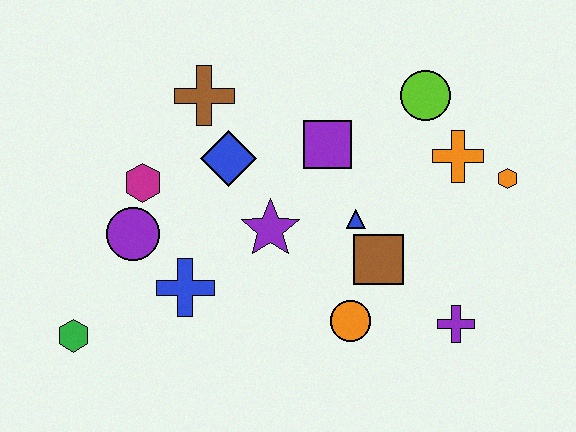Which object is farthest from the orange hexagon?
The green hexagon is farthest from the orange hexagon.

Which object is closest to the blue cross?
The purple circle is closest to the blue cross.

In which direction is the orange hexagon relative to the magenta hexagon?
The orange hexagon is to the right of the magenta hexagon.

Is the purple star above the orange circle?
Yes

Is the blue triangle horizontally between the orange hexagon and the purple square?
Yes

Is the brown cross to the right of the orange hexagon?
No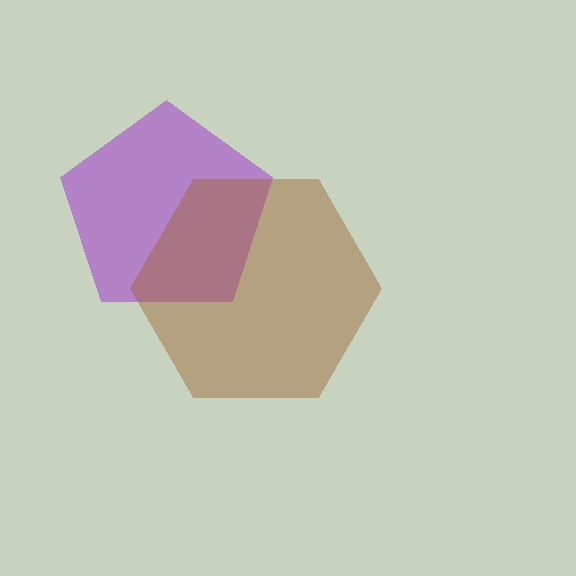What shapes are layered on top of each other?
The layered shapes are: a purple pentagon, a brown hexagon.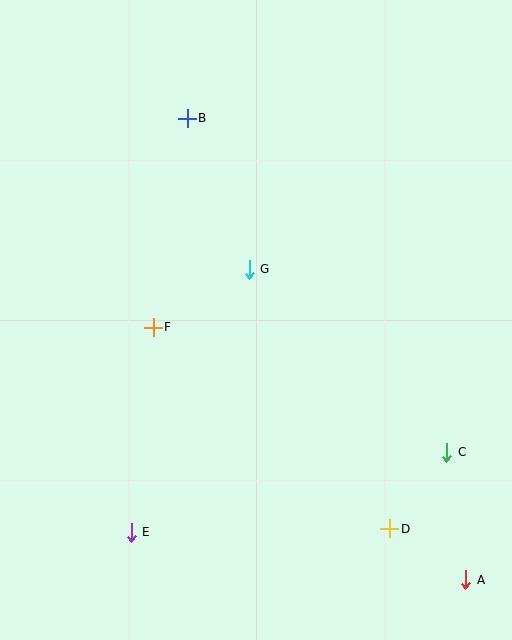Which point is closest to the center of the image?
Point G at (249, 269) is closest to the center.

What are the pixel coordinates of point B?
Point B is at (187, 118).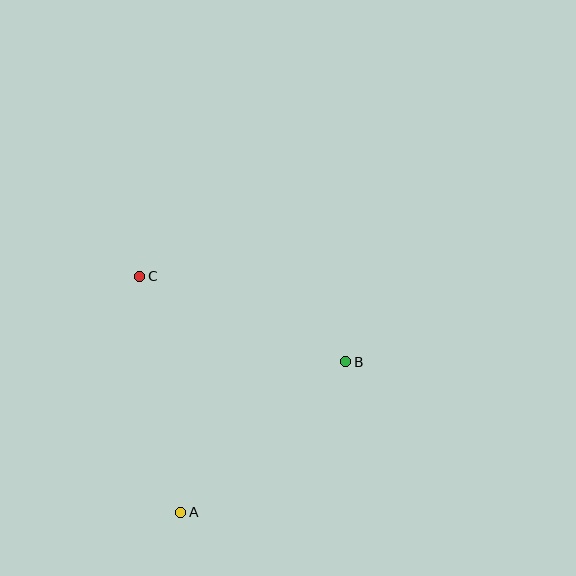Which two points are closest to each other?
Points B and C are closest to each other.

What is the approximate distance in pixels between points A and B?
The distance between A and B is approximately 223 pixels.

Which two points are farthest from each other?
Points A and C are farthest from each other.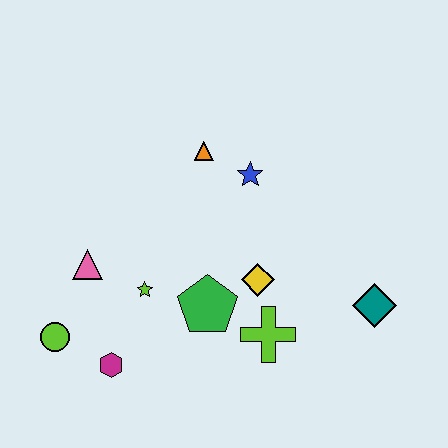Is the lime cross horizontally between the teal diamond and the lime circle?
Yes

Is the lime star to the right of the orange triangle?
No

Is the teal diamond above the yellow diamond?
No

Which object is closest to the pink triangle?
The lime star is closest to the pink triangle.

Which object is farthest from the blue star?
The lime circle is farthest from the blue star.